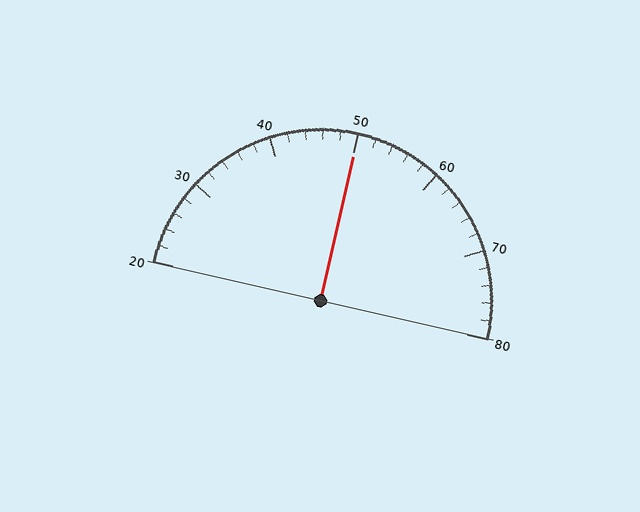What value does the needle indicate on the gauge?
The needle indicates approximately 50.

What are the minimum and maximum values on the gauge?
The gauge ranges from 20 to 80.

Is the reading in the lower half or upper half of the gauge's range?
The reading is in the upper half of the range (20 to 80).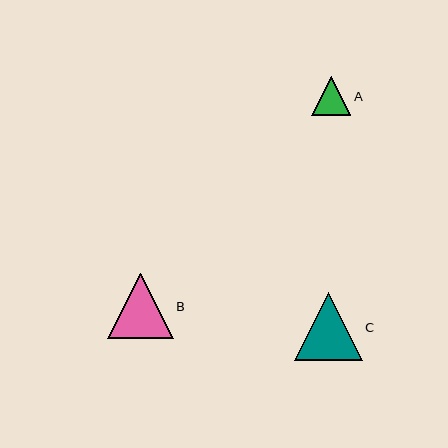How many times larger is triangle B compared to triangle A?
Triangle B is approximately 1.7 times the size of triangle A.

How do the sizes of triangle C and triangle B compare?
Triangle C and triangle B are approximately the same size.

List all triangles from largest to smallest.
From largest to smallest: C, B, A.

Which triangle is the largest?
Triangle C is the largest with a size of approximately 68 pixels.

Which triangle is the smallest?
Triangle A is the smallest with a size of approximately 39 pixels.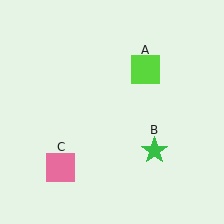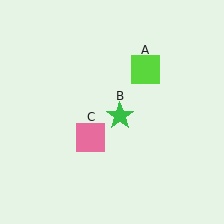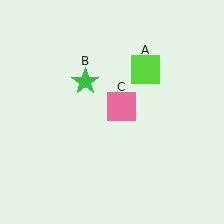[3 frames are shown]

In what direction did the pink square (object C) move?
The pink square (object C) moved up and to the right.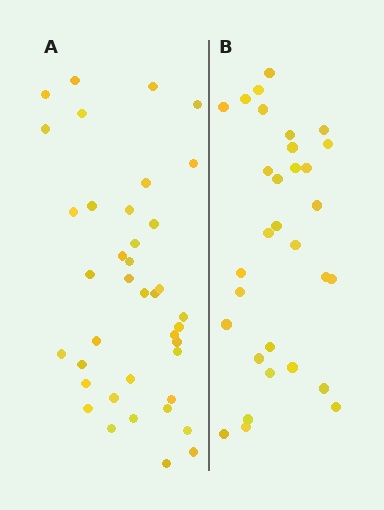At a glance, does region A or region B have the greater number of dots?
Region A (the left region) has more dots.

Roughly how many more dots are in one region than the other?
Region A has roughly 8 or so more dots than region B.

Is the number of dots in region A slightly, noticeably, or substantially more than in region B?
Region A has noticeably more, but not dramatically so. The ratio is roughly 1.3 to 1.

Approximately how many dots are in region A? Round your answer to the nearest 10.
About 40 dots. (The exact count is 39, which rounds to 40.)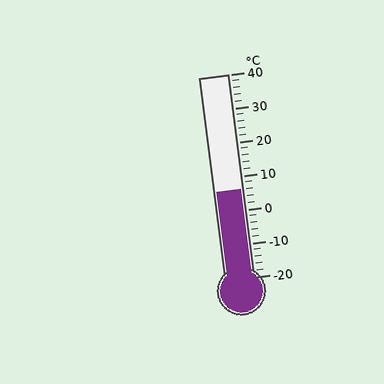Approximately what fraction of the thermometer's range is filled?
The thermometer is filled to approximately 45% of its range.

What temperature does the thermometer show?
The thermometer shows approximately 6°C.